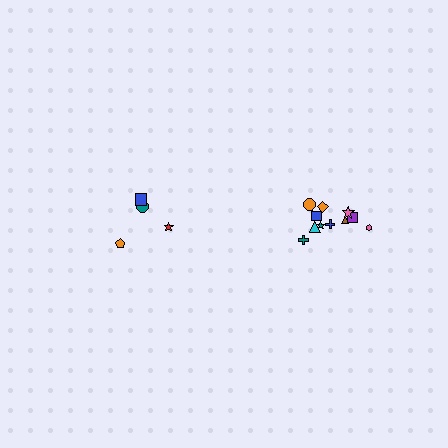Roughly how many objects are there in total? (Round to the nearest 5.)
Roughly 15 objects in total.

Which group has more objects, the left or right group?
The right group.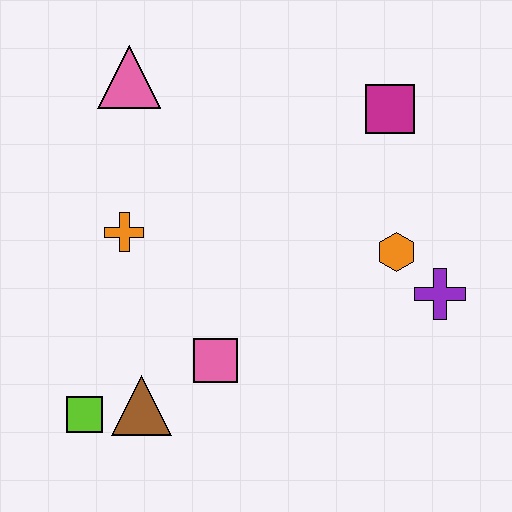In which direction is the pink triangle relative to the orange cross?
The pink triangle is above the orange cross.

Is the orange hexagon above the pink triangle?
No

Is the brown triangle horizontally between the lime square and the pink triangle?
No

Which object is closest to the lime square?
The brown triangle is closest to the lime square.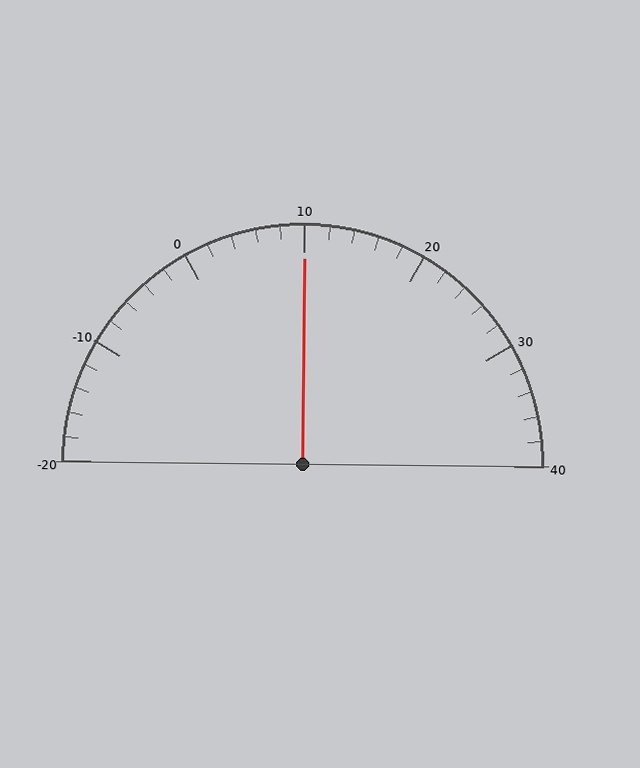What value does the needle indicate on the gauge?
The needle indicates approximately 10.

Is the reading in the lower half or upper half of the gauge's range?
The reading is in the upper half of the range (-20 to 40).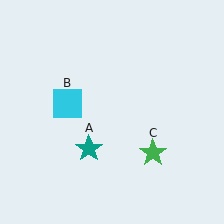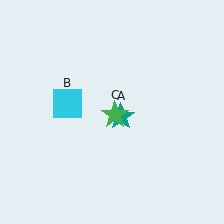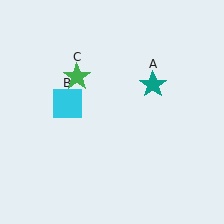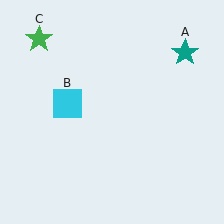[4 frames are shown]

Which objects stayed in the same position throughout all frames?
Cyan square (object B) remained stationary.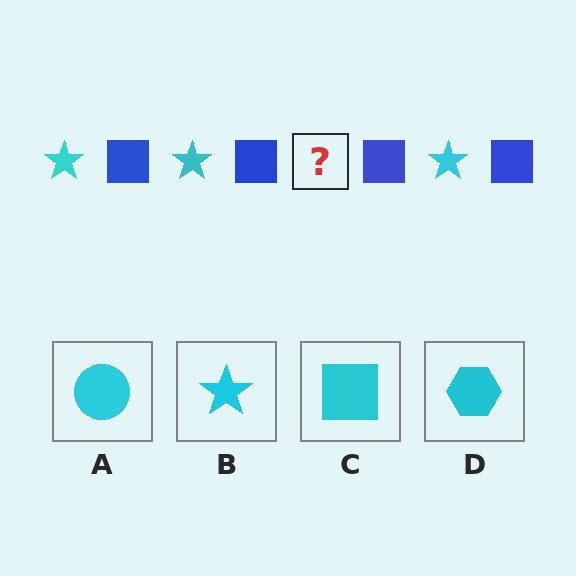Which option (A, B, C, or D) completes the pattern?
B.